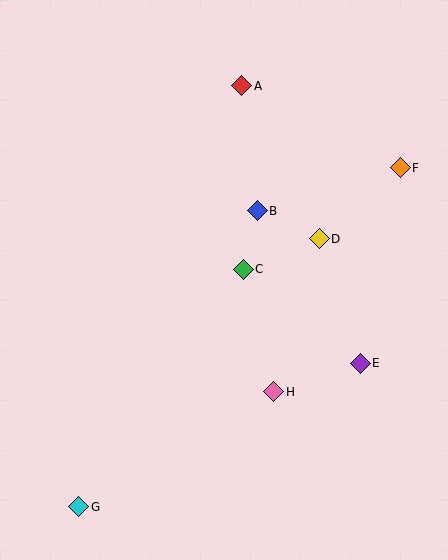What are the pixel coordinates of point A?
Point A is at (242, 86).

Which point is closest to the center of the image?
Point C at (243, 269) is closest to the center.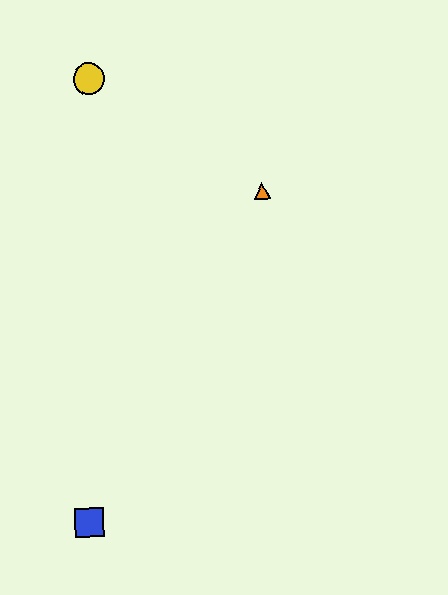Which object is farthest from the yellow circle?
The blue square is farthest from the yellow circle.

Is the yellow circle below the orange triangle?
No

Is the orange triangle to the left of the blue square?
No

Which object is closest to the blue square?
The orange triangle is closest to the blue square.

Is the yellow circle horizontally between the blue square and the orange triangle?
Yes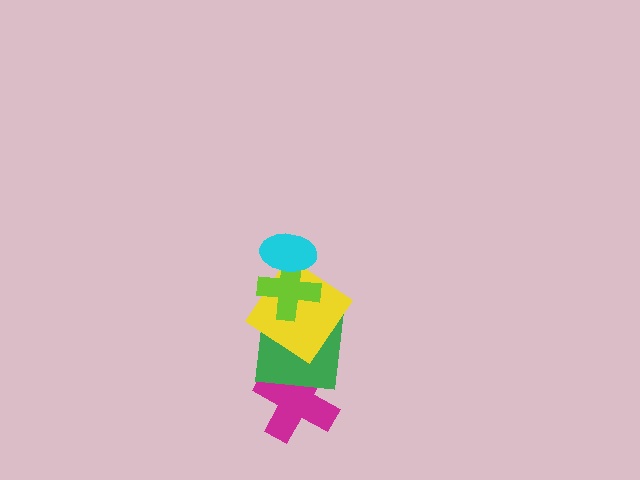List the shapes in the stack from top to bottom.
From top to bottom: the cyan ellipse, the lime cross, the yellow diamond, the green square, the magenta cross.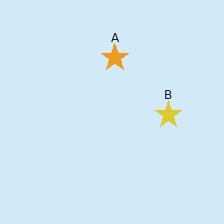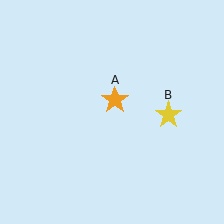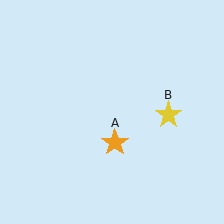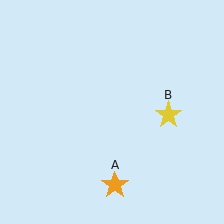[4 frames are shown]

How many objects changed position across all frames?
1 object changed position: orange star (object A).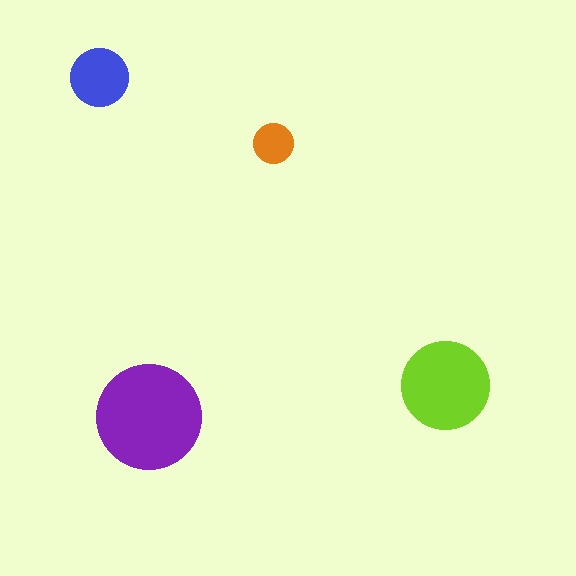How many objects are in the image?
There are 4 objects in the image.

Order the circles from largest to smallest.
the purple one, the lime one, the blue one, the orange one.